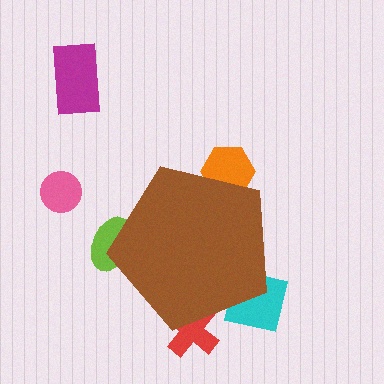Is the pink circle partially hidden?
No, the pink circle is fully visible.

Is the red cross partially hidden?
Yes, the red cross is partially hidden behind the brown pentagon.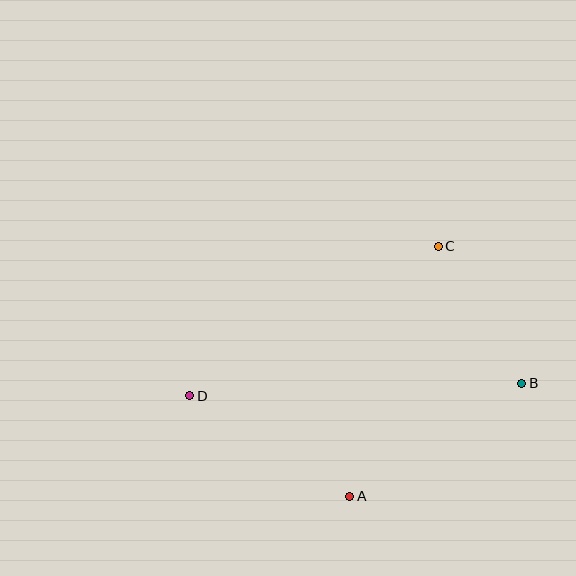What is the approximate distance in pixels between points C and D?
The distance between C and D is approximately 290 pixels.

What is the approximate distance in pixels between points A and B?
The distance between A and B is approximately 206 pixels.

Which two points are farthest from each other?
Points B and D are farthest from each other.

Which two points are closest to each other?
Points B and C are closest to each other.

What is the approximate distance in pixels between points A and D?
The distance between A and D is approximately 189 pixels.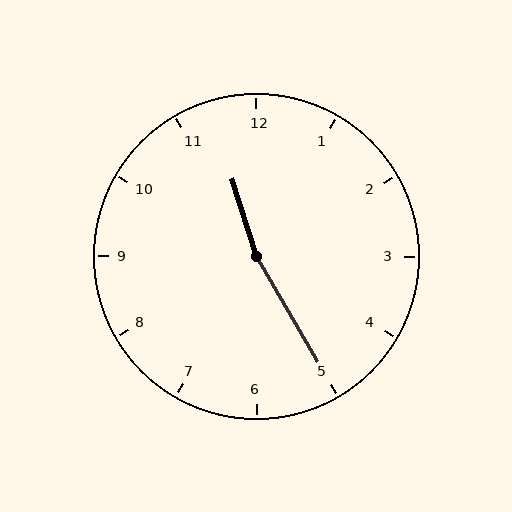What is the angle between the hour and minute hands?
Approximately 168 degrees.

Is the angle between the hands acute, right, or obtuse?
It is obtuse.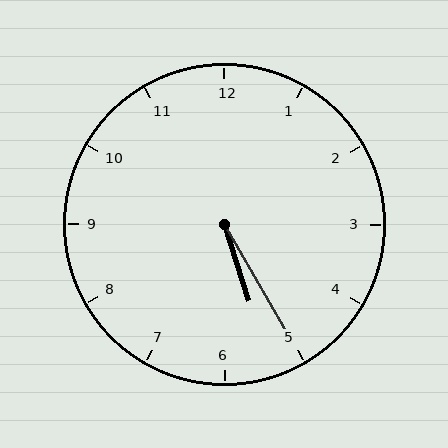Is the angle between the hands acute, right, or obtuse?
It is acute.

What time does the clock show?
5:25.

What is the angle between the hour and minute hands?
Approximately 12 degrees.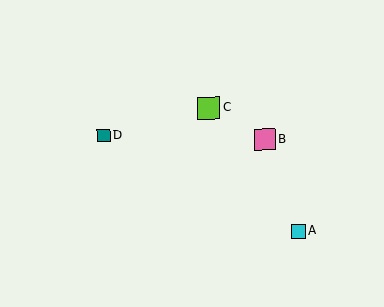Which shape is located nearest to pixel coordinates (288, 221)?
The cyan square (labeled A) at (298, 231) is nearest to that location.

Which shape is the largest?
The lime square (labeled C) is the largest.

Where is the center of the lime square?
The center of the lime square is at (209, 108).